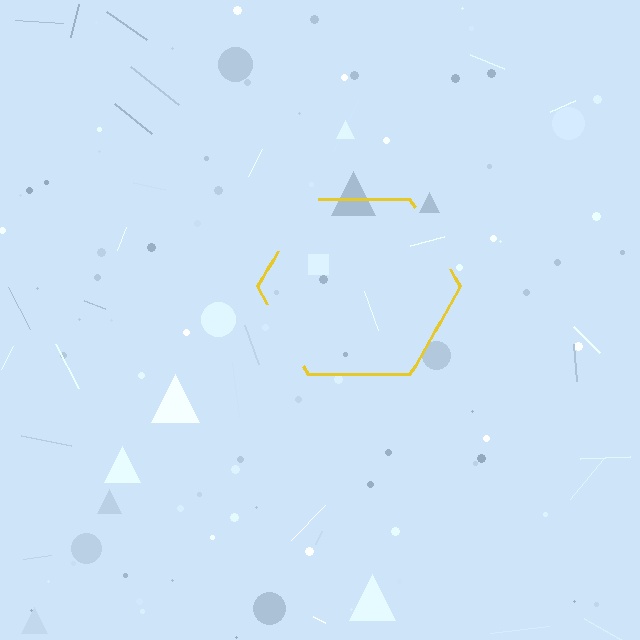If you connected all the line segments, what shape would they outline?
They would outline a hexagon.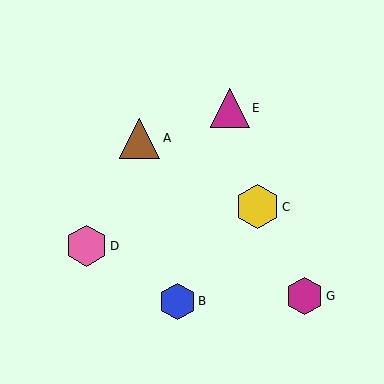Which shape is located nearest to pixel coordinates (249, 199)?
The yellow hexagon (labeled C) at (257, 207) is nearest to that location.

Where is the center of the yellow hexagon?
The center of the yellow hexagon is at (257, 207).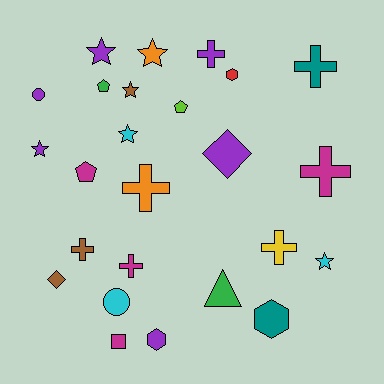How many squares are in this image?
There is 1 square.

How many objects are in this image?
There are 25 objects.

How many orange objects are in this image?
There are 2 orange objects.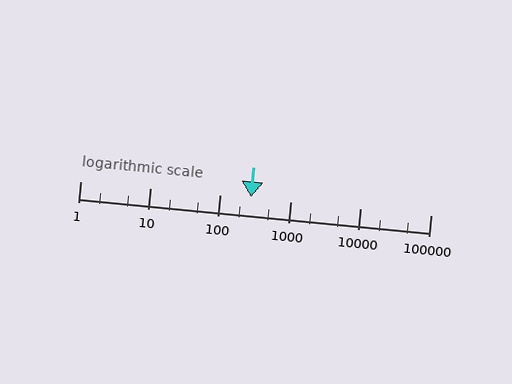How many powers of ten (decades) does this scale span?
The scale spans 5 decades, from 1 to 100000.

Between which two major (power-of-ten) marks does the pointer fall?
The pointer is between 100 and 1000.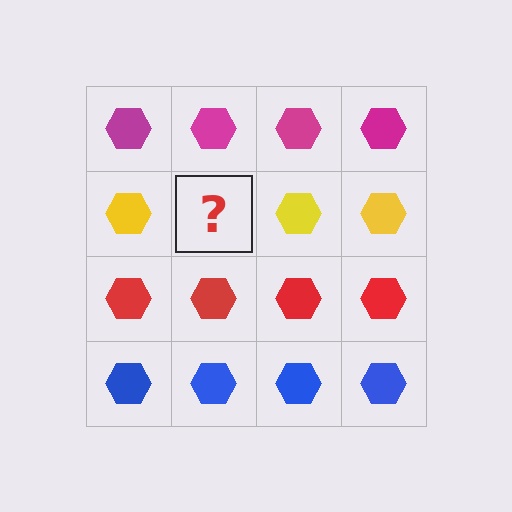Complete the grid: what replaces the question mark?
The question mark should be replaced with a yellow hexagon.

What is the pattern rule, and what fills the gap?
The rule is that each row has a consistent color. The gap should be filled with a yellow hexagon.